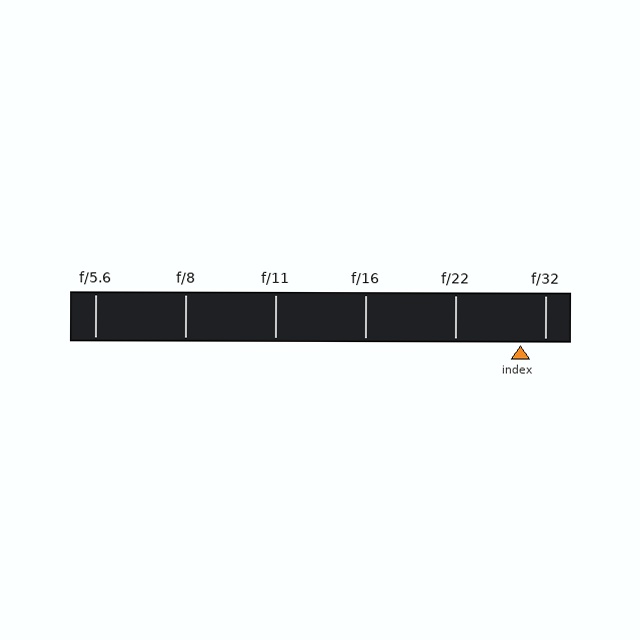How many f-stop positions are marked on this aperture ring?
There are 6 f-stop positions marked.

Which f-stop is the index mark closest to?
The index mark is closest to f/32.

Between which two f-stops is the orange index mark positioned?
The index mark is between f/22 and f/32.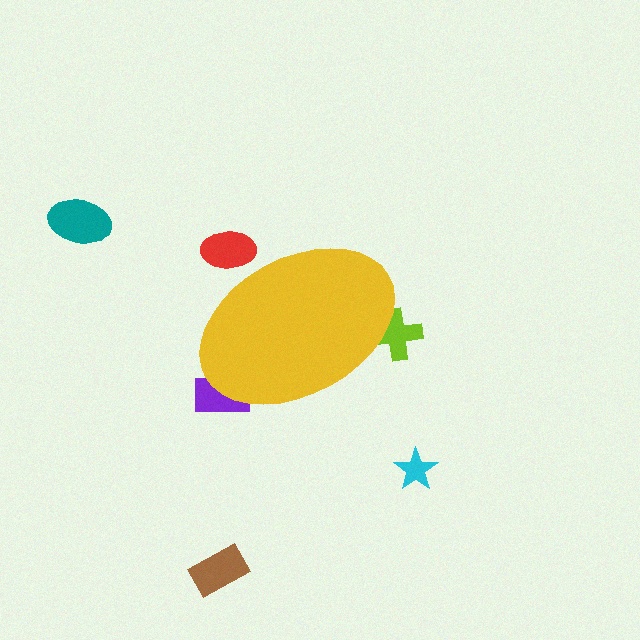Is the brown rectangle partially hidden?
No, the brown rectangle is fully visible.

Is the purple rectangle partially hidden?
Yes, the purple rectangle is partially hidden behind the yellow ellipse.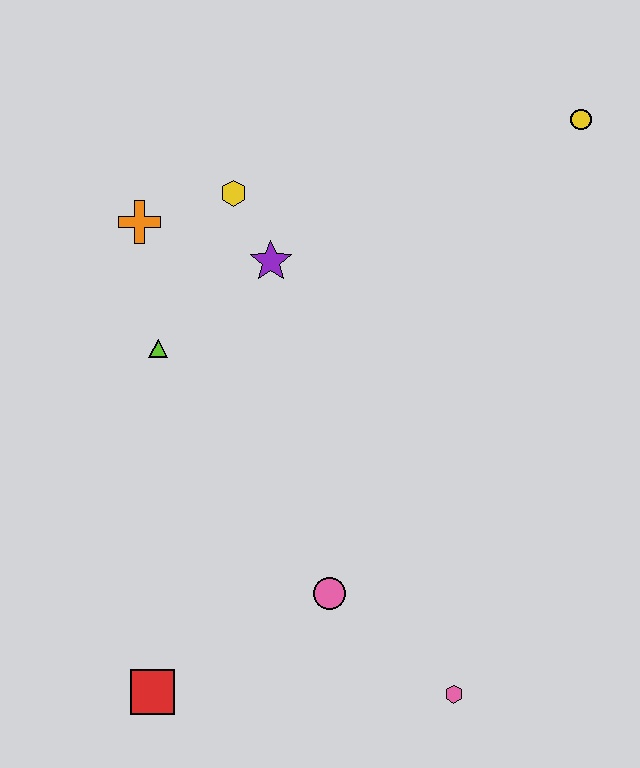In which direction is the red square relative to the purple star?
The red square is below the purple star.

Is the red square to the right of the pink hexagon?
No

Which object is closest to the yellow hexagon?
The purple star is closest to the yellow hexagon.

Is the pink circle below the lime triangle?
Yes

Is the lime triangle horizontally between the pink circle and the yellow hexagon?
No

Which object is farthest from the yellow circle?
The red square is farthest from the yellow circle.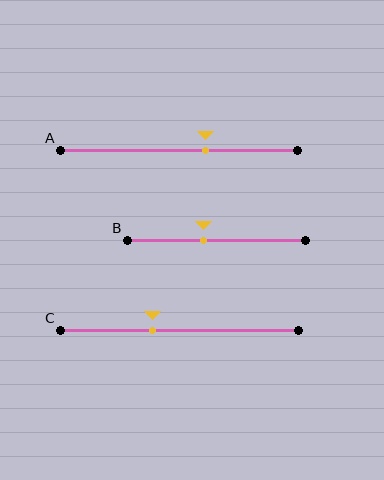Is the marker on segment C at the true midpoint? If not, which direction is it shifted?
No, the marker on segment C is shifted to the left by about 11% of the segment length.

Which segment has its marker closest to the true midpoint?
Segment B has its marker closest to the true midpoint.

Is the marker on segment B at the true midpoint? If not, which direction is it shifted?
No, the marker on segment B is shifted to the left by about 7% of the segment length.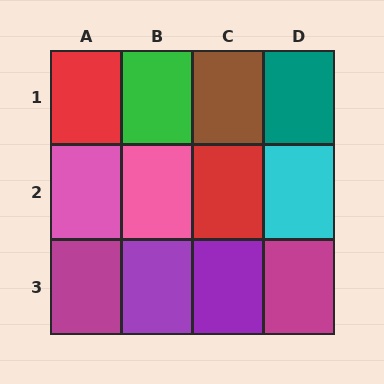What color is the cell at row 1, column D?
Teal.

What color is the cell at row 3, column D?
Magenta.